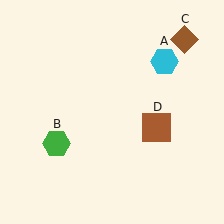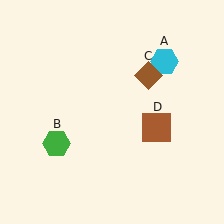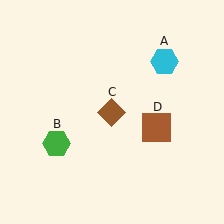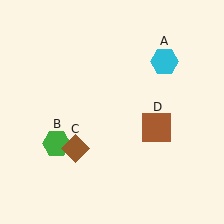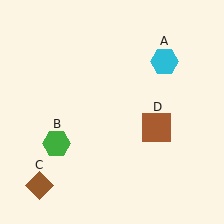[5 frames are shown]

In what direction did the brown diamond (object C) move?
The brown diamond (object C) moved down and to the left.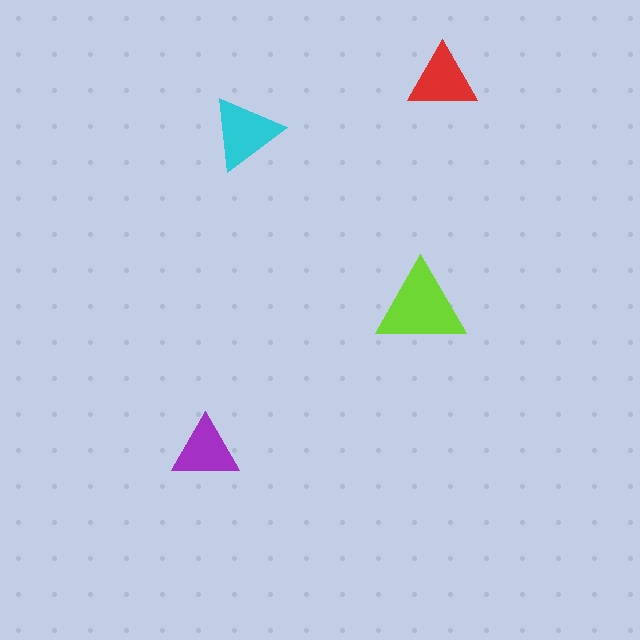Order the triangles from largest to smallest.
the lime one, the cyan one, the red one, the purple one.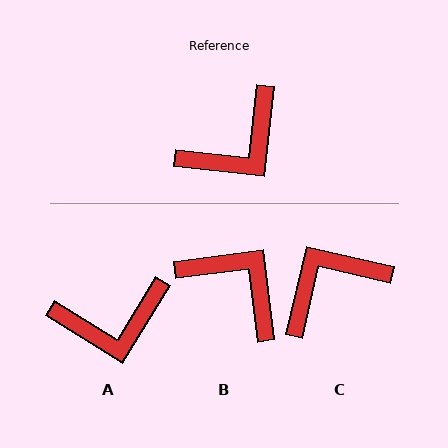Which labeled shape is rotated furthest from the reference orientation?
C, about 173 degrees away.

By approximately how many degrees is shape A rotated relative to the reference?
Approximately 25 degrees clockwise.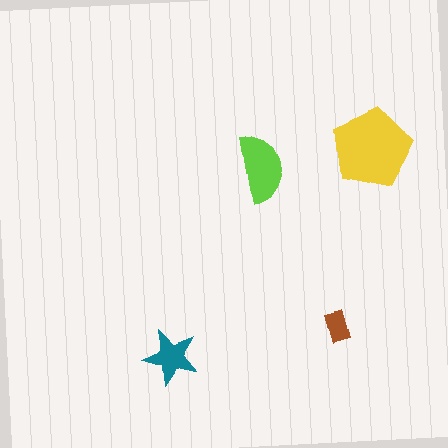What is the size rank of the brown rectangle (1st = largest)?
4th.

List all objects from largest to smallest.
The yellow pentagon, the lime semicircle, the teal star, the brown rectangle.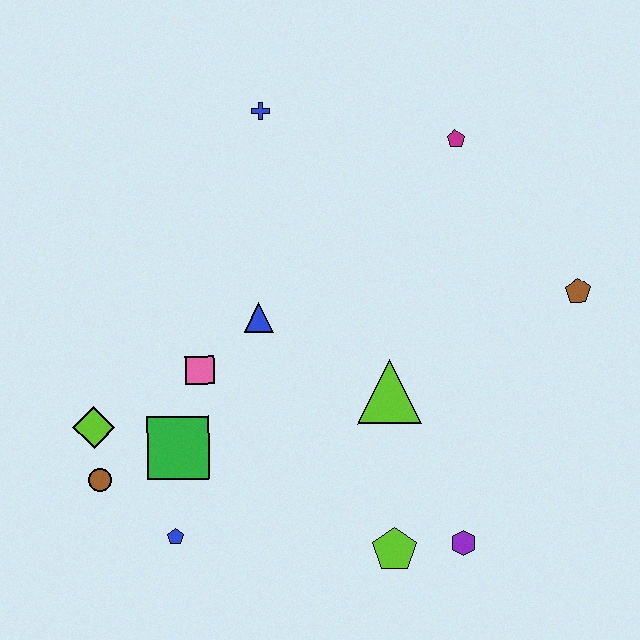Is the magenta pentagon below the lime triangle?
No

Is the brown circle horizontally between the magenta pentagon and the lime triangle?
No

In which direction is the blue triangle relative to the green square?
The blue triangle is above the green square.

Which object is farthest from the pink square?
The brown pentagon is farthest from the pink square.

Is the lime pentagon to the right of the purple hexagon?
No